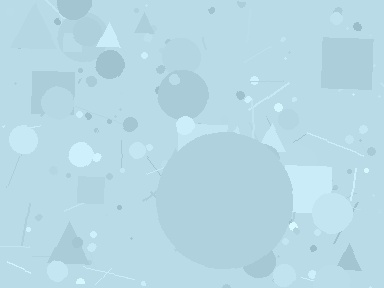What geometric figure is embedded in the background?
A circle is embedded in the background.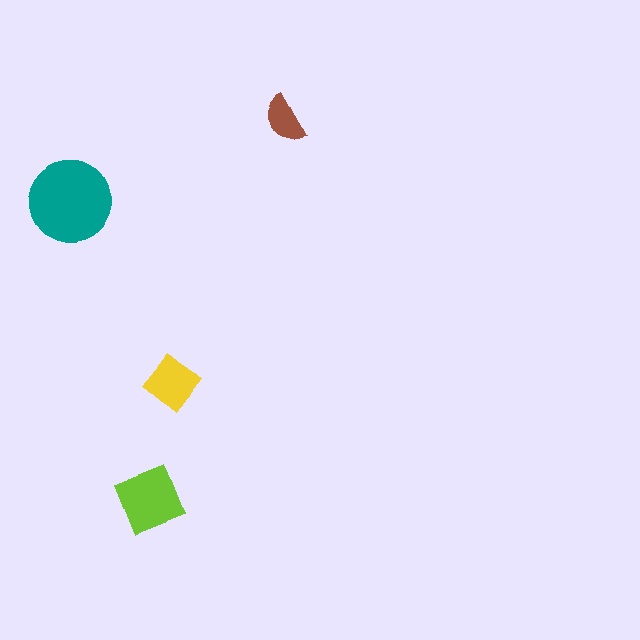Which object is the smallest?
The brown semicircle.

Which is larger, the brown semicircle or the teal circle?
The teal circle.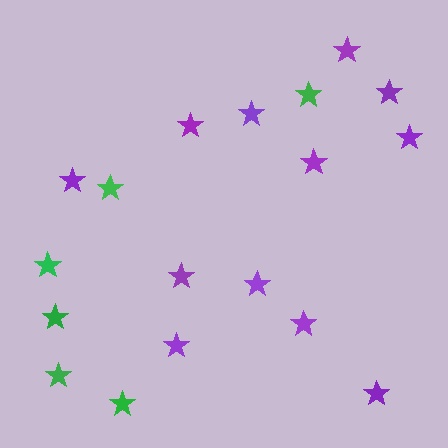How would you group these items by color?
There are 2 groups: one group of green stars (6) and one group of purple stars (12).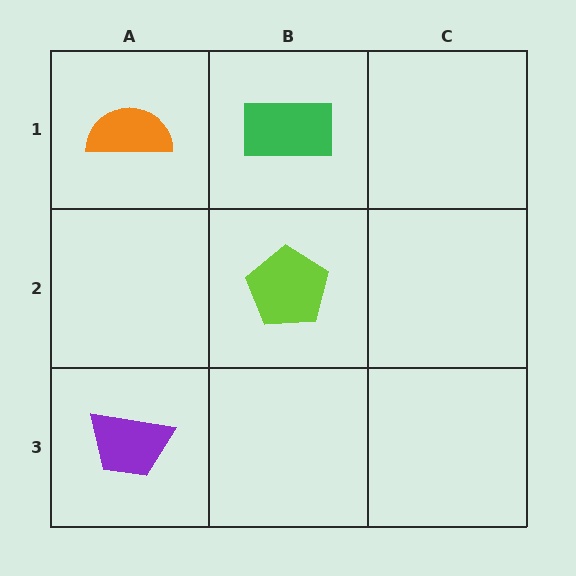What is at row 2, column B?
A lime pentagon.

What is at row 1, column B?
A green rectangle.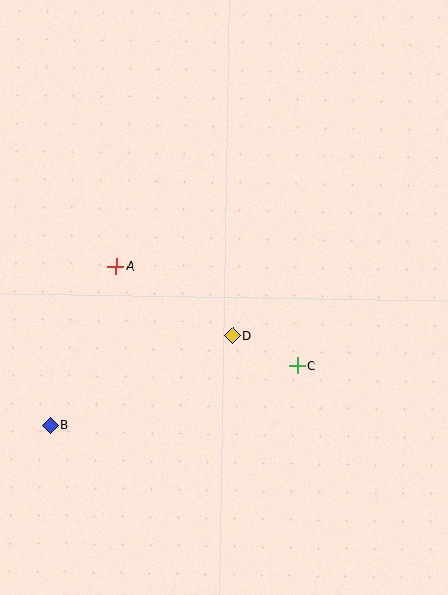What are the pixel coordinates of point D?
Point D is at (233, 336).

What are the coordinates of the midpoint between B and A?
The midpoint between B and A is at (83, 346).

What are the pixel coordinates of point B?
Point B is at (50, 425).